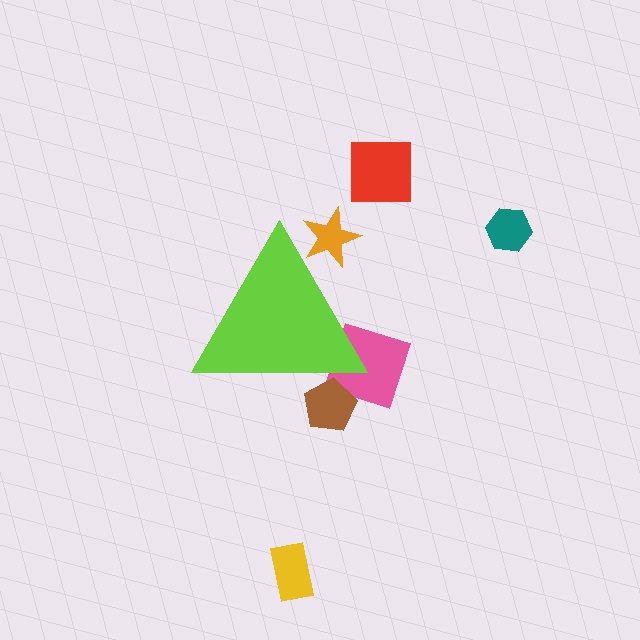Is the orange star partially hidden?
Yes, the orange star is partially hidden behind the lime triangle.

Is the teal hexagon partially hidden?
No, the teal hexagon is fully visible.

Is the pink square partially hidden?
Yes, the pink square is partially hidden behind the lime triangle.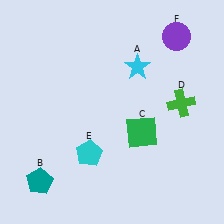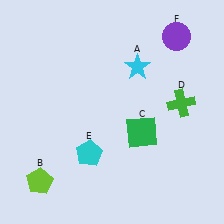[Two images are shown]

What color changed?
The pentagon (B) changed from teal in Image 1 to lime in Image 2.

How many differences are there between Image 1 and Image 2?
There is 1 difference between the two images.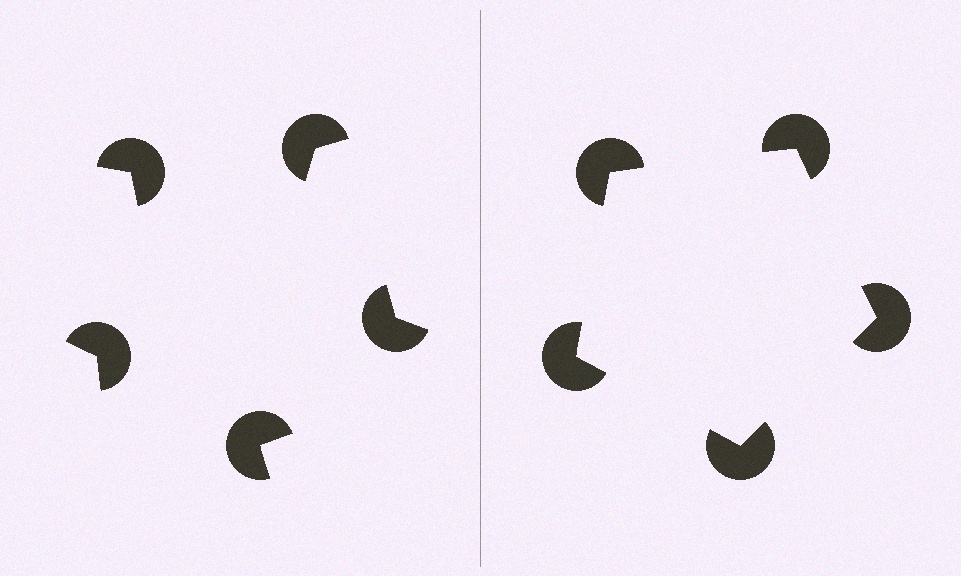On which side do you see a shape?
An illusory pentagon appears on the right side. On the left side the wedge cuts are rotated, so no coherent shape forms.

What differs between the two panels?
The pac-man discs are positioned identically on both sides; only the wedge orientations differ. On the right they align to a pentagon; on the left they are misaligned.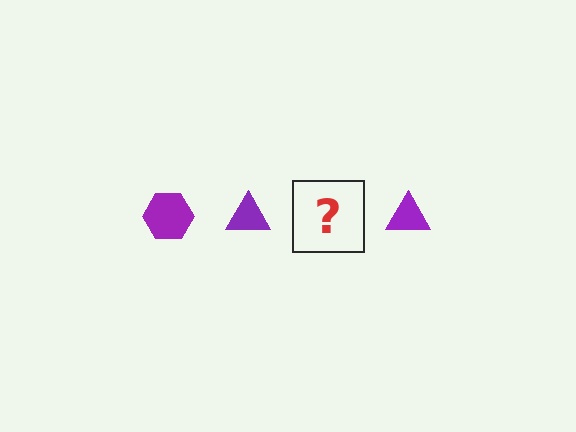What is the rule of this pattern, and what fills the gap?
The rule is that the pattern cycles through hexagon, triangle shapes in purple. The gap should be filled with a purple hexagon.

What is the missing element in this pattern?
The missing element is a purple hexagon.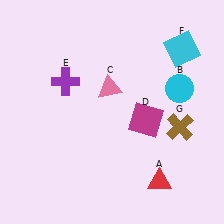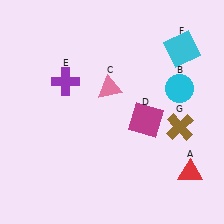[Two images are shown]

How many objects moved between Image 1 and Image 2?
1 object moved between the two images.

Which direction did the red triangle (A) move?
The red triangle (A) moved right.